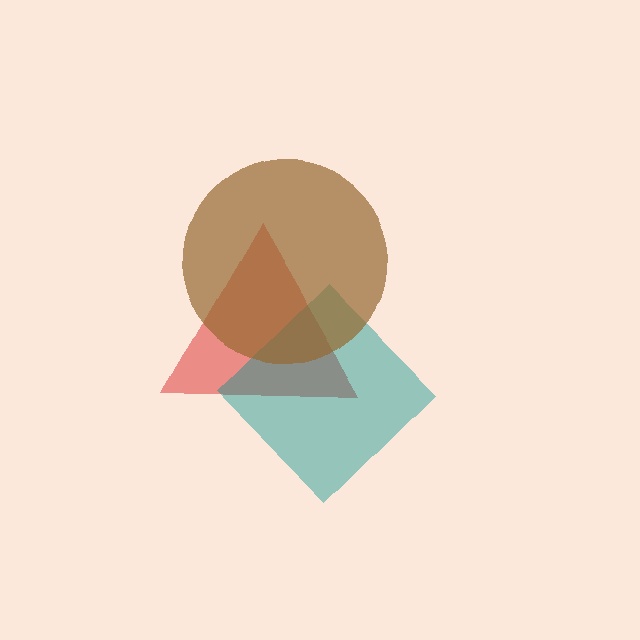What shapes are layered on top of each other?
The layered shapes are: a red triangle, a teal diamond, a brown circle.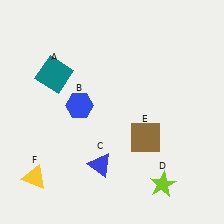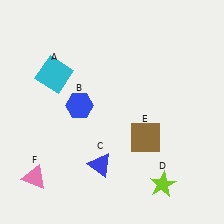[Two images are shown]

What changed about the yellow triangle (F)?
In Image 1, F is yellow. In Image 2, it changed to pink.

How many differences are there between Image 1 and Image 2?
There are 2 differences between the two images.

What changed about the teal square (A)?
In Image 1, A is teal. In Image 2, it changed to cyan.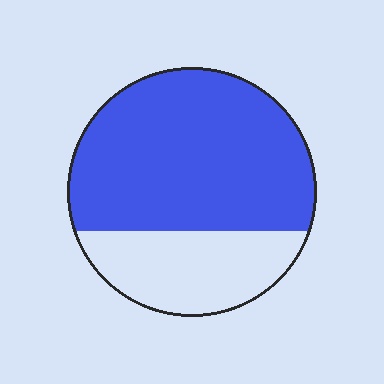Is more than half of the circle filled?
Yes.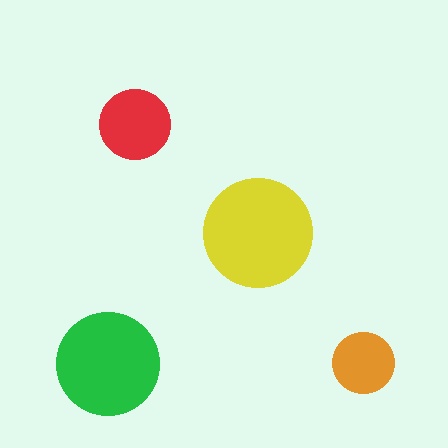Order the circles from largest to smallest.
the yellow one, the green one, the red one, the orange one.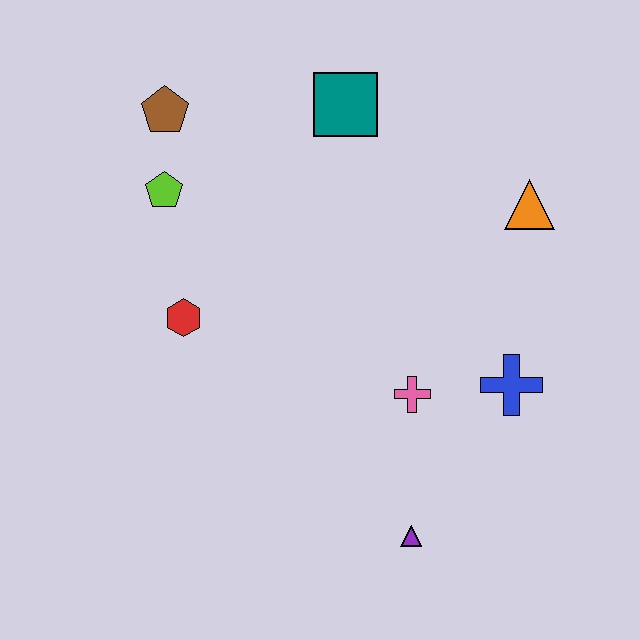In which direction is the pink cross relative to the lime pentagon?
The pink cross is to the right of the lime pentagon.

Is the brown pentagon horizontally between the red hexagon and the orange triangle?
No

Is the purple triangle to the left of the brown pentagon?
No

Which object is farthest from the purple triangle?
The brown pentagon is farthest from the purple triangle.